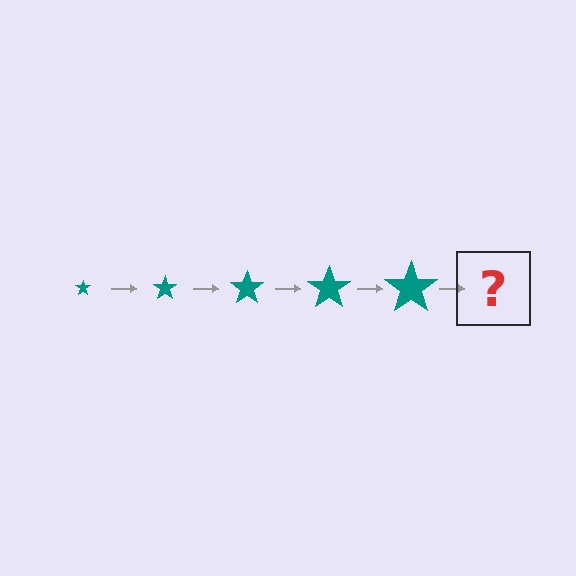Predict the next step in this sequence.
The next step is a teal star, larger than the previous one.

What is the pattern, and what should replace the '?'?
The pattern is that the star gets progressively larger each step. The '?' should be a teal star, larger than the previous one.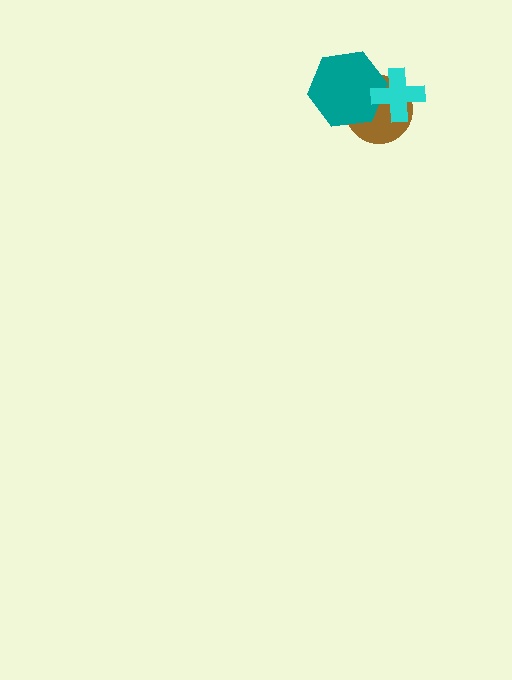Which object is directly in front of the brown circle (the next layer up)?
The teal hexagon is directly in front of the brown circle.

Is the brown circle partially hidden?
Yes, it is partially covered by another shape.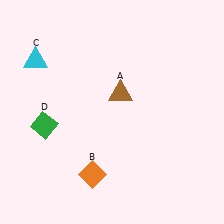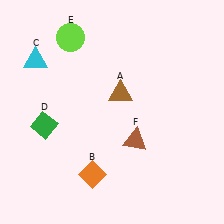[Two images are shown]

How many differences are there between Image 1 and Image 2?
There are 2 differences between the two images.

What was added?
A lime circle (E), a brown triangle (F) were added in Image 2.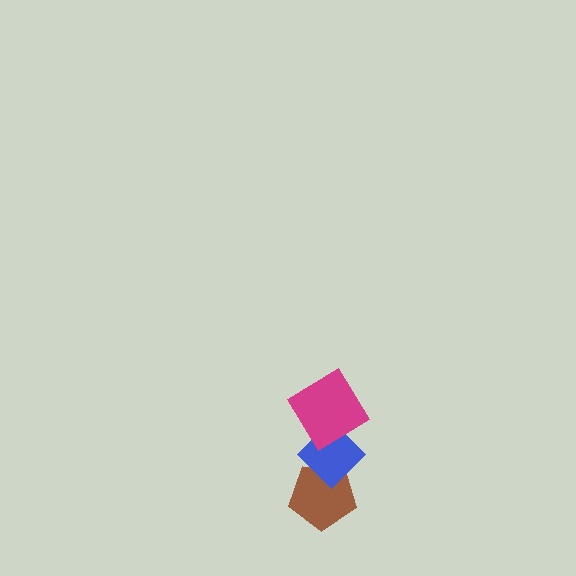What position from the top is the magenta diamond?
The magenta diamond is 1st from the top.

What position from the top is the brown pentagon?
The brown pentagon is 3rd from the top.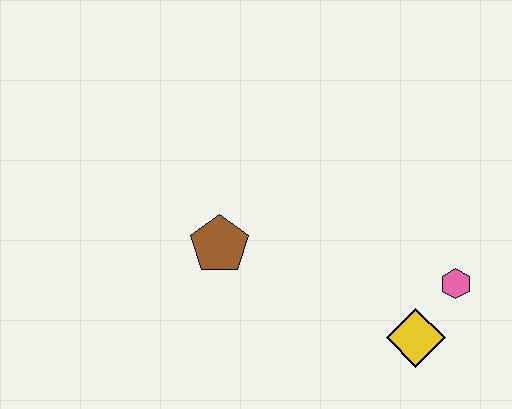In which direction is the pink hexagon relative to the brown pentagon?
The pink hexagon is to the right of the brown pentagon.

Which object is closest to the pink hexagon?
The yellow diamond is closest to the pink hexagon.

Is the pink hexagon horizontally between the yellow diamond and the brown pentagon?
No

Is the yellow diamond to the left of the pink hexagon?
Yes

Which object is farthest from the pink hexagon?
The brown pentagon is farthest from the pink hexagon.